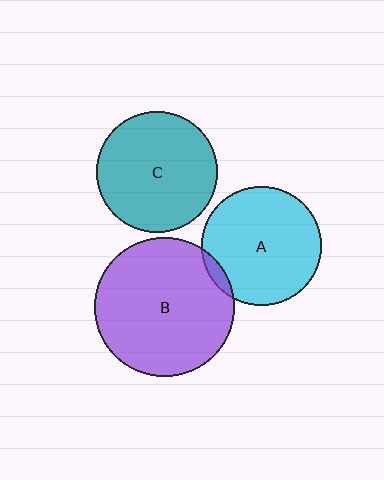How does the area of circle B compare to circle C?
Approximately 1.3 times.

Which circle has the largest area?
Circle B (purple).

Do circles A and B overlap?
Yes.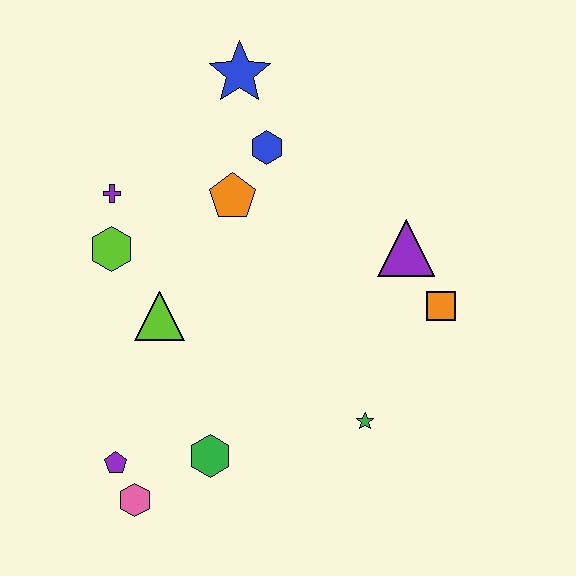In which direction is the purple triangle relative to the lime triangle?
The purple triangle is to the right of the lime triangle.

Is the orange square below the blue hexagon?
Yes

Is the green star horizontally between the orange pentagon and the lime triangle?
No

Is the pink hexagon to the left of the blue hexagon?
Yes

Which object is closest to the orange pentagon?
The blue hexagon is closest to the orange pentagon.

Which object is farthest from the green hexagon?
The blue star is farthest from the green hexagon.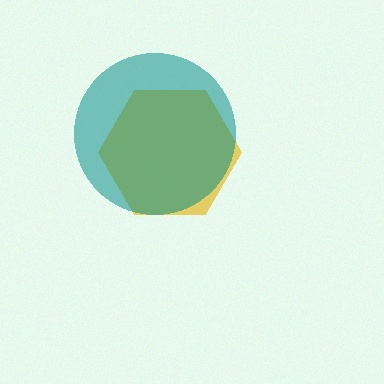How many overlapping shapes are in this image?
There are 2 overlapping shapes in the image.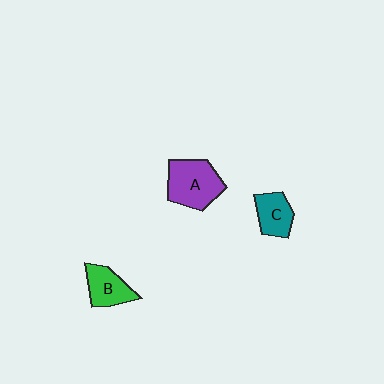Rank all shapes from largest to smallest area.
From largest to smallest: A (purple), B (green), C (teal).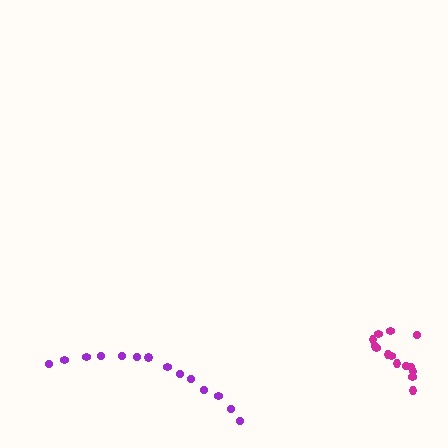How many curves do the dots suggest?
There are 2 distinct paths.